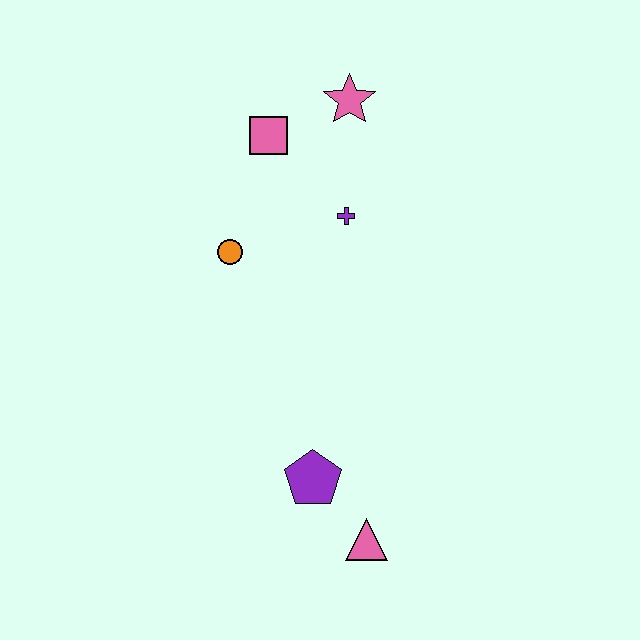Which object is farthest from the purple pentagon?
The pink star is farthest from the purple pentagon.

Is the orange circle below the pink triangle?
No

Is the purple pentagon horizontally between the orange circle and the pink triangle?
Yes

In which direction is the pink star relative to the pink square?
The pink star is to the right of the pink square.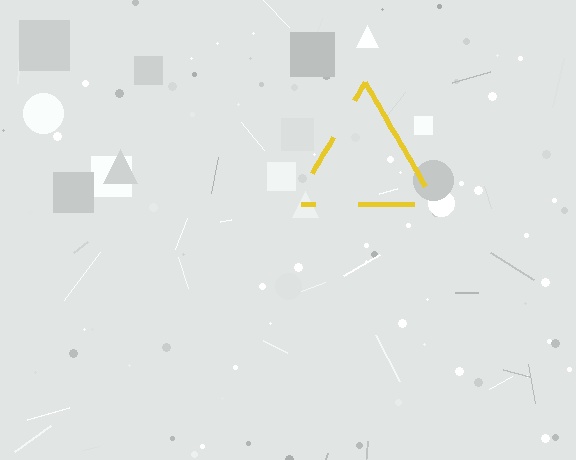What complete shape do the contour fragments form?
The contour fragments form a triangle.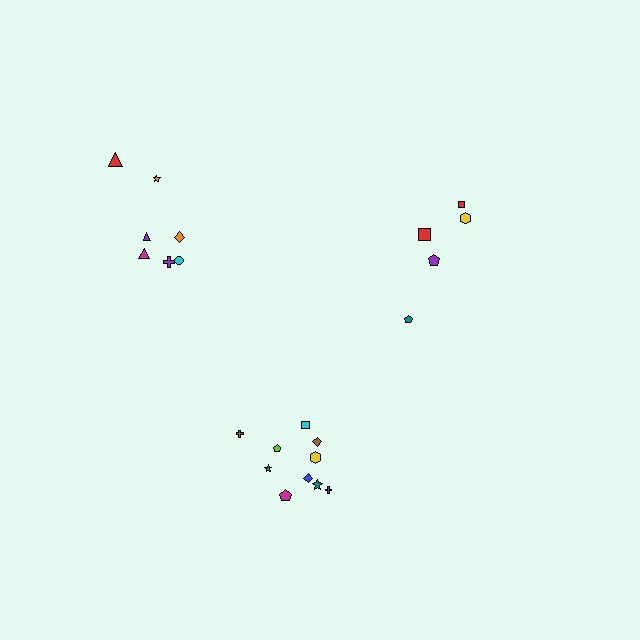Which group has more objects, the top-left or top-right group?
The top-left group.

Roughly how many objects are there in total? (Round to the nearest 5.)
Roughly 20 objects in total.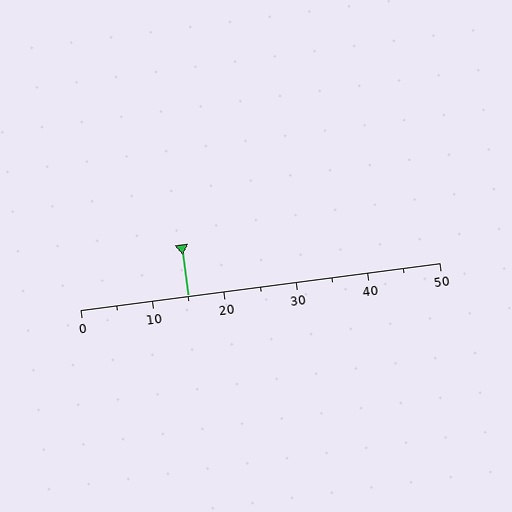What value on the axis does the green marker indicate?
The marker indicates approximately 15.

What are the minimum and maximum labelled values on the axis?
The axis runs from 0 to 50.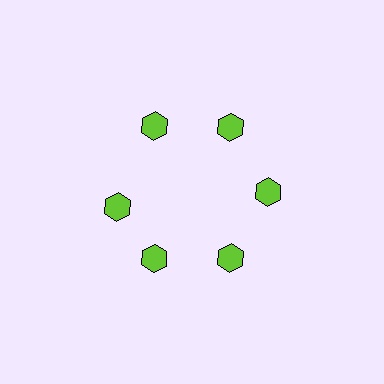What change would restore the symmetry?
The symmetry would be restored by rotating it back into even spacing with its neighbors so that all 6 hexagons sit at equal angles and equal distance from the center.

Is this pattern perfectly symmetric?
No. The 6 lime hexagons are arranged in a ring, but one element near the 9 o'clock position is rotated out of alignment along the ring, breaking the 6-fold rotational symmetry.